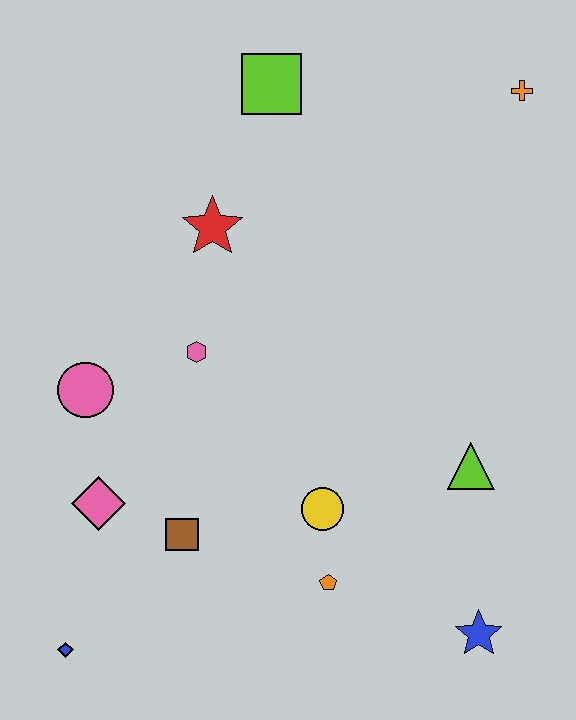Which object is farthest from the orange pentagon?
The orange cross is farthest from the orange pentagon.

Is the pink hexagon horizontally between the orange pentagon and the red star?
No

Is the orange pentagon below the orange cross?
Yes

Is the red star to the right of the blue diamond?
Yes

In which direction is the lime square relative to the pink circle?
The lime square is above the pink circle.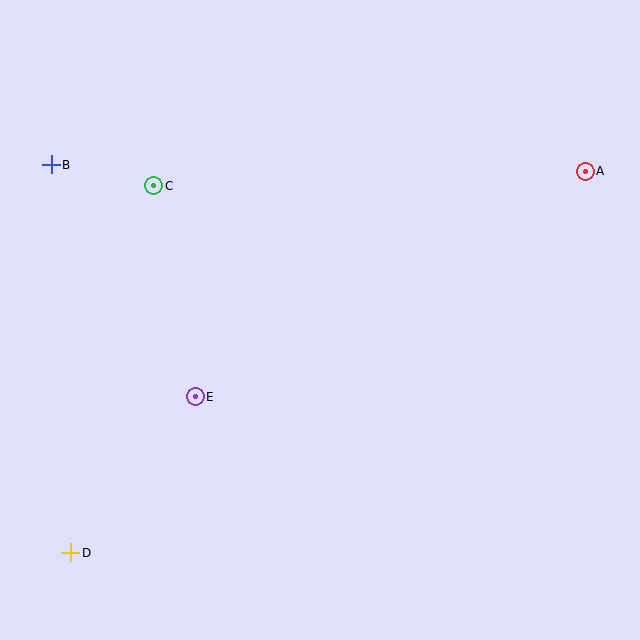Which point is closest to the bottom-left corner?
Point D is closest to the bottom-left corner.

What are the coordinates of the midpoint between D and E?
The midpoint between D and E is at (133, 475).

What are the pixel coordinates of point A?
Point A is at (585, 171).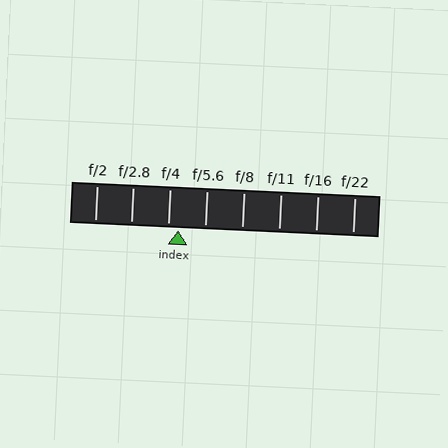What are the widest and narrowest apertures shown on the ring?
The widest aperture shown is f/2 and the narrowest is f/22.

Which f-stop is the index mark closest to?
The index mark is closest to f/4.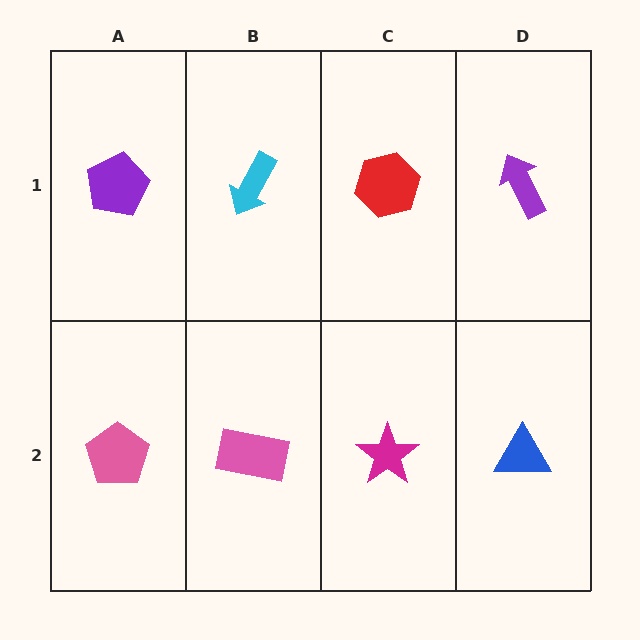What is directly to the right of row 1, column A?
A cyan arrow.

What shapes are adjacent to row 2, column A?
A purple pentagon (row 1, column A), a pink rectangle (row 2, column B).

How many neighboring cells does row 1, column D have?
2.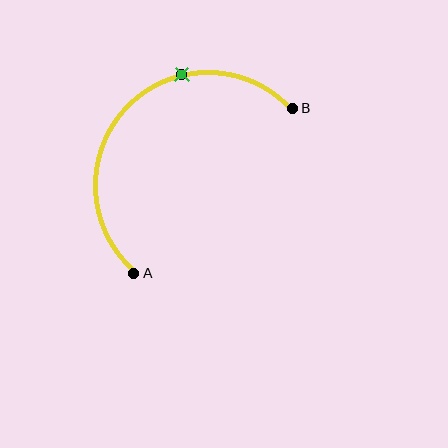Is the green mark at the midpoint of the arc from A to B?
No. The green mark lies on the arc but is closer to endpoint B. The arc midpoint would be at the point on the curve equidistant along the arc from both A and B.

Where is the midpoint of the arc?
The arc midpoint is the point on the curve farthest from the straight line joining A and B. It sits above and to the left of that line.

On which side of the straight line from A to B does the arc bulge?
The arc bulges above and to the left of the straight line connecting A and B.